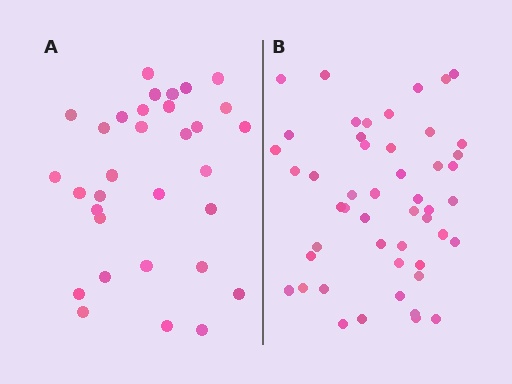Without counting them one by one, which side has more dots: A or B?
Region B (the right region) has more dots.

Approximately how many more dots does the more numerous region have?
Region B has approximately 15 more dots than region A.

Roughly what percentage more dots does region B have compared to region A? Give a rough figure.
About 55% more.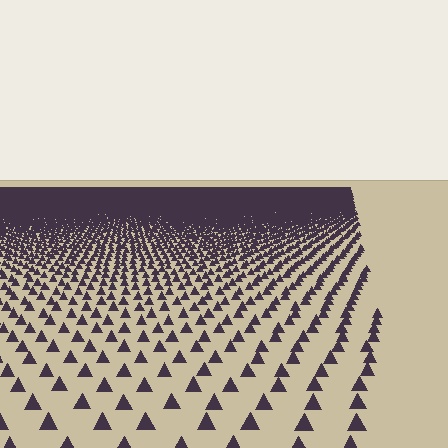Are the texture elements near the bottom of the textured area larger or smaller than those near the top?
Larger. Near the bottom, elements are closer to the viewer and appear at a bigger on-screen size.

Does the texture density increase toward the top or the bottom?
Density increases toward the top.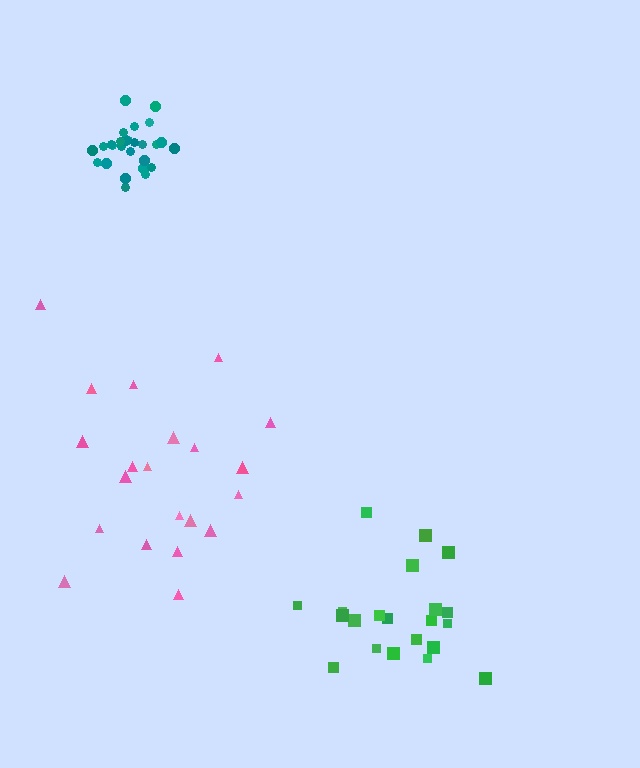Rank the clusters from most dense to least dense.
teal, green, pink.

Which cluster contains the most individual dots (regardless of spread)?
Teal (27).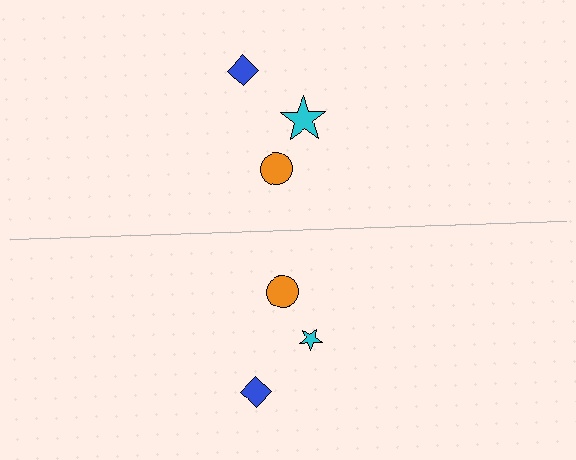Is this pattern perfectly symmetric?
No, the pattern is not perfectly symmetric. The cyan star on the bottom side has a different size than its mirror counterpart.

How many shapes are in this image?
There are 6 shapes in this image.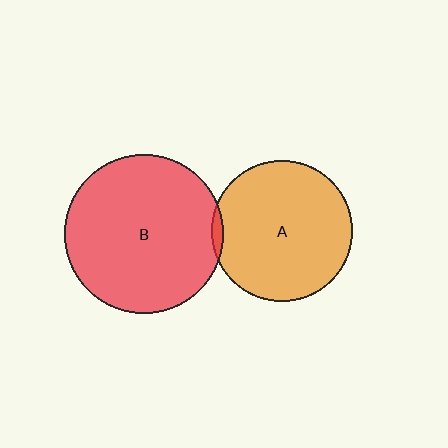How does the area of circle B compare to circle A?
Approximately 1.3 times.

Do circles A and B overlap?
Yes.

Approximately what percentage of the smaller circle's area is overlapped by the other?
Approximately 5%.